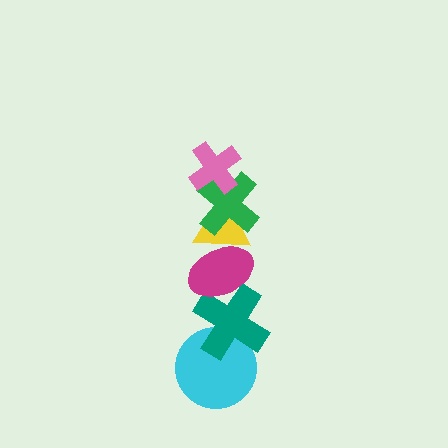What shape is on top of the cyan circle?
The teal cross is on top of the cyan circle.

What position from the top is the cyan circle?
The cyan circle is 6th from the top.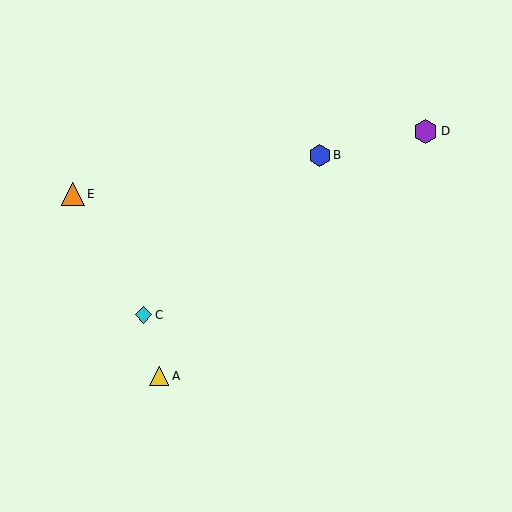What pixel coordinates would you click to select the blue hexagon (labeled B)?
Click at (320, 155) to select the blue hexagon B.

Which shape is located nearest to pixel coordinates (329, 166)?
The blue hexagon (labeled B) at (320, 155) is nearest to that location.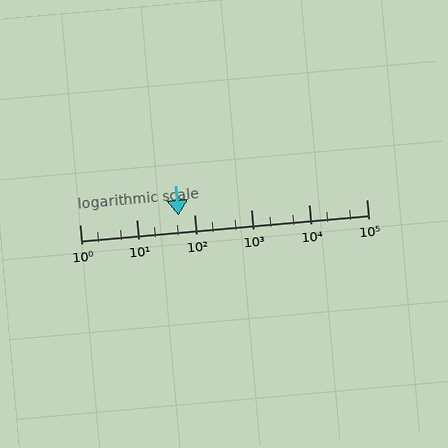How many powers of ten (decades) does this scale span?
The scale spans 5 decades, from 1 to 100000.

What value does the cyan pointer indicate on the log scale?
The pointer indicates approximately 53.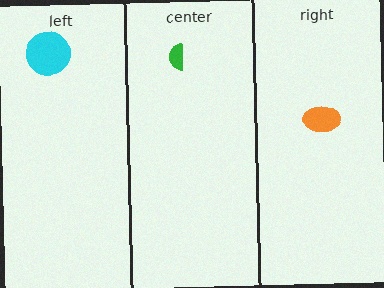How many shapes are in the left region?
1.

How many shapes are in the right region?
1.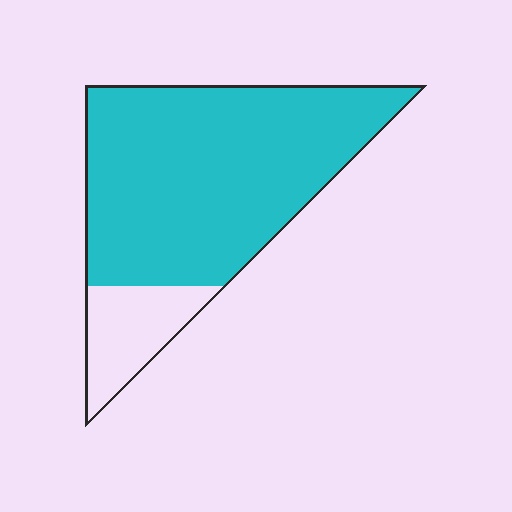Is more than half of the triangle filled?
Yes.